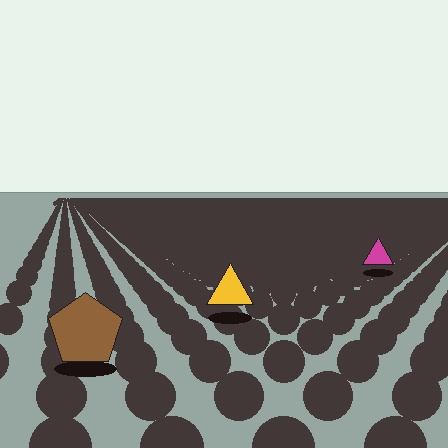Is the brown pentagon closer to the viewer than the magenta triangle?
Yes. The brown pentagon is closer — you can tell from the texture gradient: the ground texture is coarser near it.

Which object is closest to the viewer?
The brown pentagon is closest. The texture marks near it are larger and more spread out.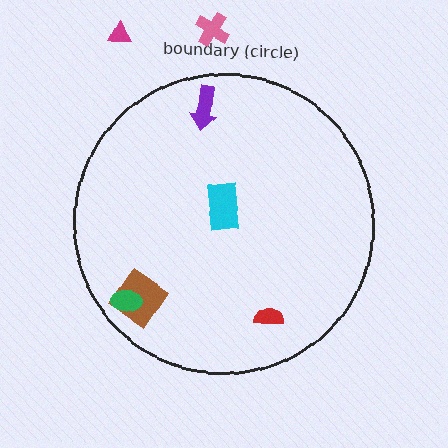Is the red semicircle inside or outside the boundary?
Inside.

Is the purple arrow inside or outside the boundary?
Inside.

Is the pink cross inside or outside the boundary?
Outside.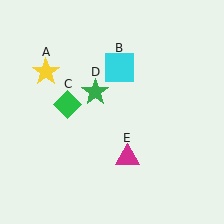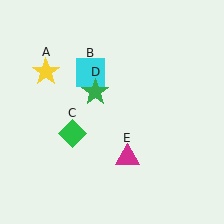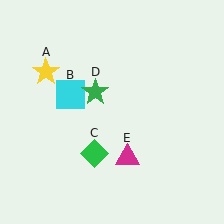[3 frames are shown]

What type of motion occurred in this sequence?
The cyan square (object B), green diamond (object C) rotated counterclockwise around the center of the scene.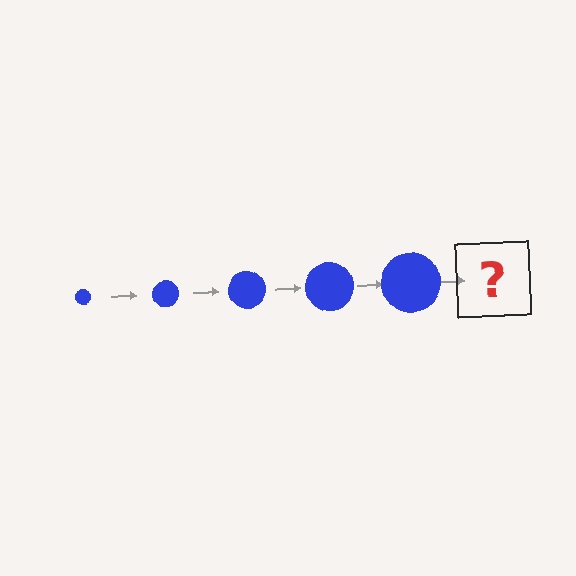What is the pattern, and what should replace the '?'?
The pattern is that the circle gets progressively larger each step. The '?' should be a blue circle, larger than the previous one.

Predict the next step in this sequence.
The next step is a blue circle, larger than the previous one.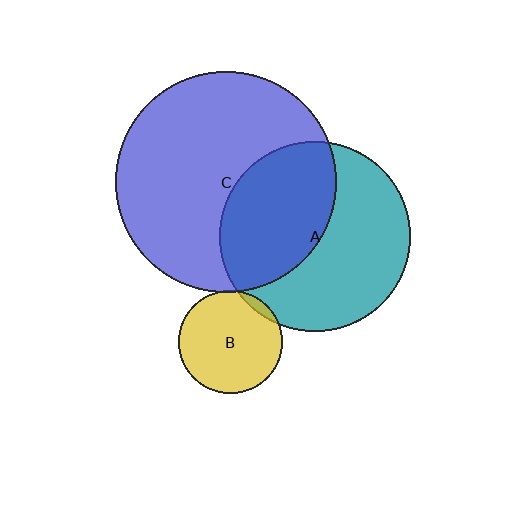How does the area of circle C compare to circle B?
Approximately 4.6 times.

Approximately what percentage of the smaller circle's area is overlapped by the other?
Approximately 5%.